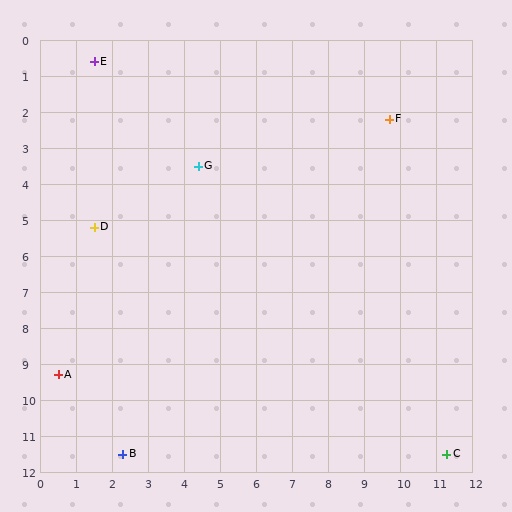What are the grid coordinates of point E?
Point E is at approximately (1.5, 0.6).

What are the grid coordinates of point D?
Point D is at approximately (1.5, 5.2).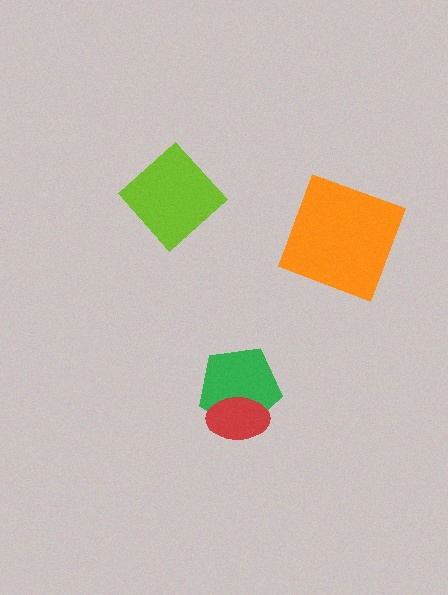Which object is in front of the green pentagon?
The red ellipse is in front of the green pentagon.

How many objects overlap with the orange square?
0 objects overlap with the orange square.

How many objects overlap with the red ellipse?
1 object overlaps with the red ellipse.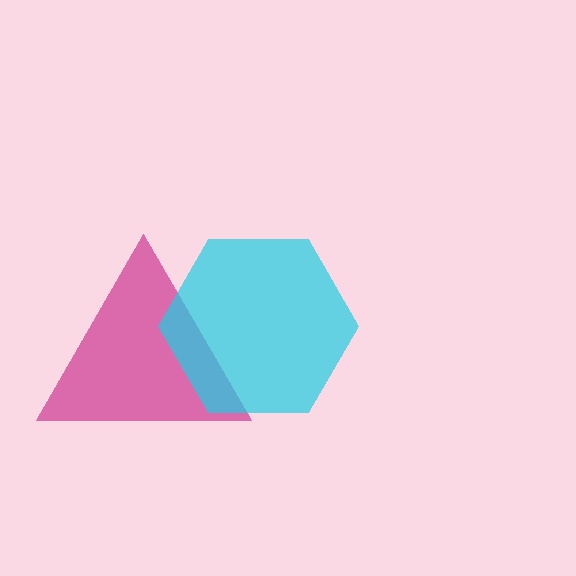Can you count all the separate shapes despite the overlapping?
Yes, there are 2 separate shapes.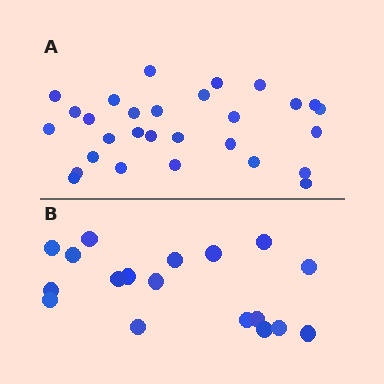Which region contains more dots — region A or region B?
Region A (the top region) has more dots.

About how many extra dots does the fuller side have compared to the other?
Region A has roughly 12 or so more dots than region B.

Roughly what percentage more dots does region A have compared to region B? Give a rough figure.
About 60% more.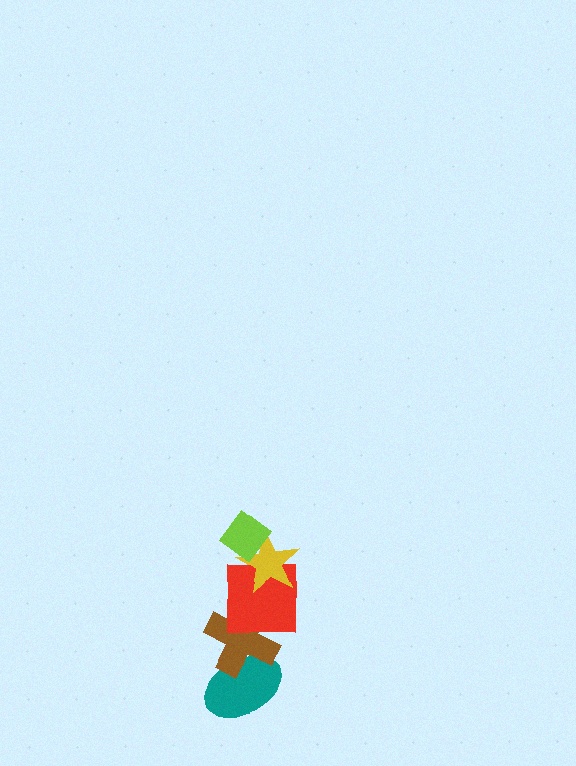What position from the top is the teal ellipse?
The teal ellipse is 5th from the top.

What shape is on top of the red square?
The yellow star is on top of the red square.